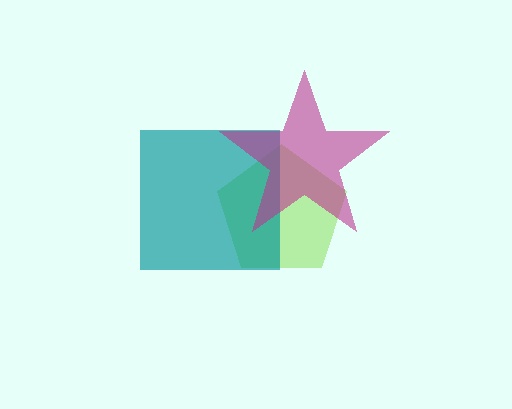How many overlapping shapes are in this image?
There are 3 overlapping shapes in the image.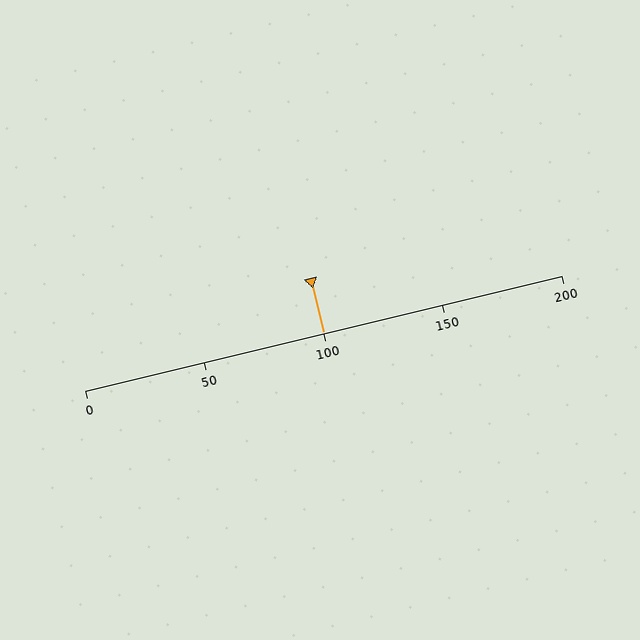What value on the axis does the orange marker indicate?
The marker indicates approximately 100.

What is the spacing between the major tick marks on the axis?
The major ticks are spaced 50 apart.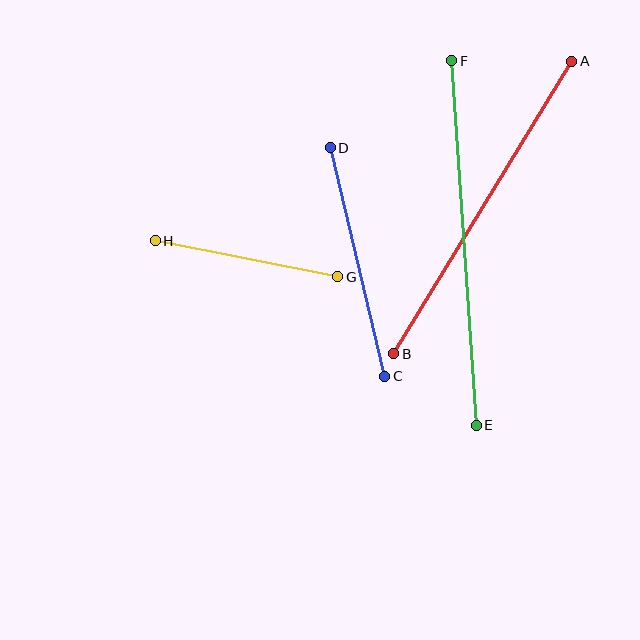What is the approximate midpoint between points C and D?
The midpoint is at approximately (358, 262) pixels.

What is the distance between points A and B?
The distance is approximately 342 pixels.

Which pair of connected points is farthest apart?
Points E and F are farthest apart.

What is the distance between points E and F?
The distance is approximately 365 pixels.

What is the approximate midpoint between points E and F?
The midpoint is at approximately (464, 243) pixels.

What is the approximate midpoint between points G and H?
The midpoint is at approximately (246, 259) pixels.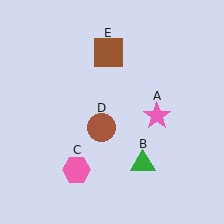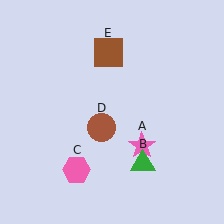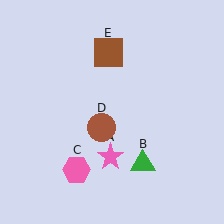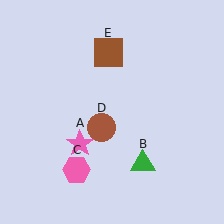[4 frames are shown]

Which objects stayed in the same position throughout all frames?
Green triangle (object B) and pink hexagon (object C) and brown circle (object D) and brown square (object E) remained stationary.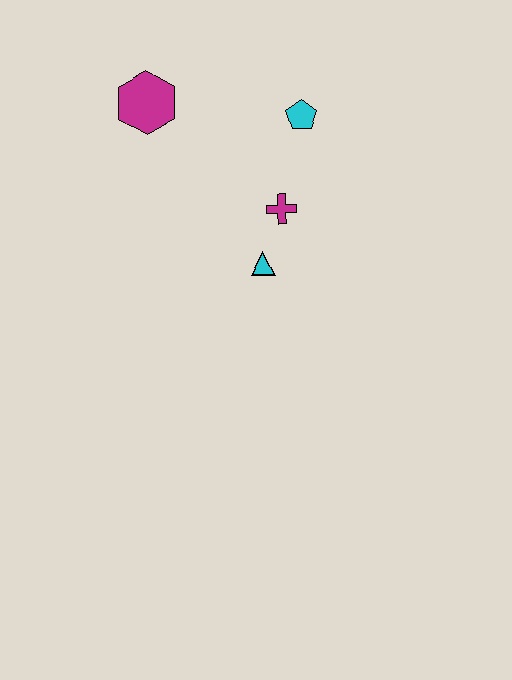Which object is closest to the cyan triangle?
The magenta cross is closest to the cyan triangle.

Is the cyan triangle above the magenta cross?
No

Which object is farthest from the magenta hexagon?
The cyan triangle is farthest from the magenta hexagon.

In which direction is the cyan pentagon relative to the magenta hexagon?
The cyan pentagon is to the right of the magenta hexagon.